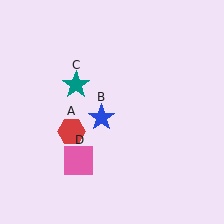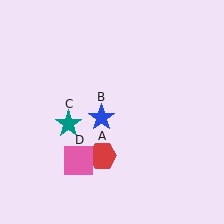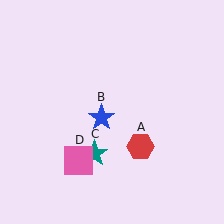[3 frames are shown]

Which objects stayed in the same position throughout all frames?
Blue star (object B) and pink square (object D) remained stationary.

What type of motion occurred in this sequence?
The red hexagon (object A), teal star (object C) rotated counterclockwise around the center of the scene.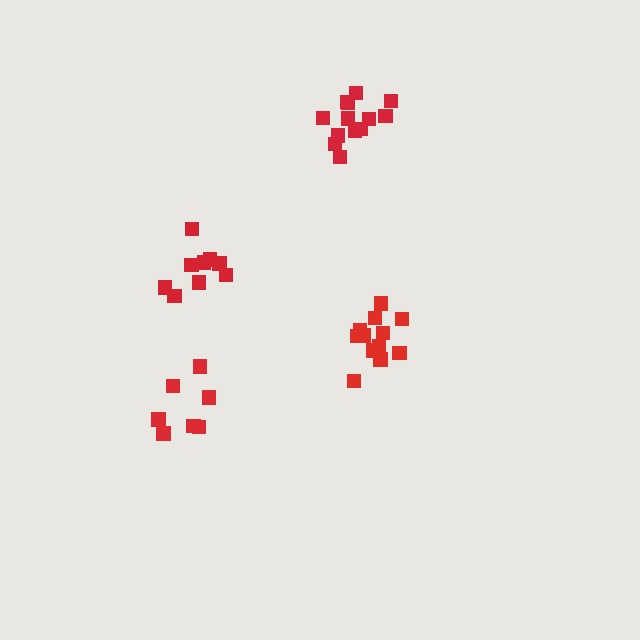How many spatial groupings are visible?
There are 4 spatial groupings.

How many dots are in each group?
Group 1: 7 dots, Group 2: 13 dots, Group 3: 9 dots, Group 4: 12 dots (41 total).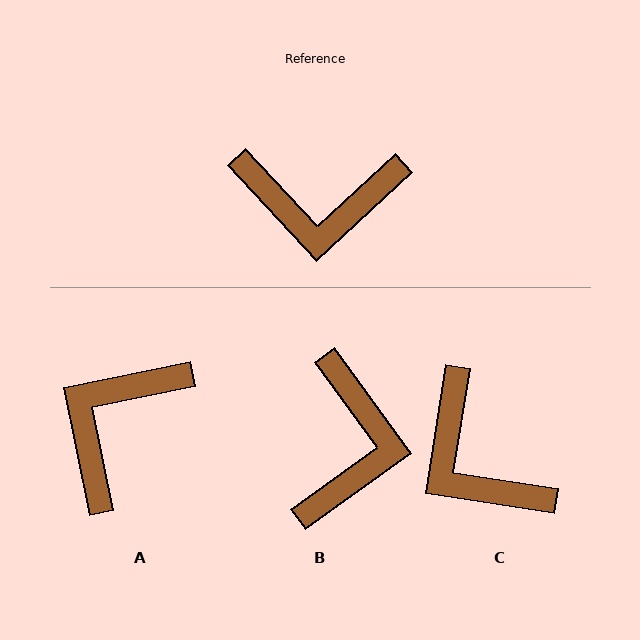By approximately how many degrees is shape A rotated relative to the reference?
Approximately 121 degrees clockwise.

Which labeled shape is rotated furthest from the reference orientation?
A, about 121 degrees away.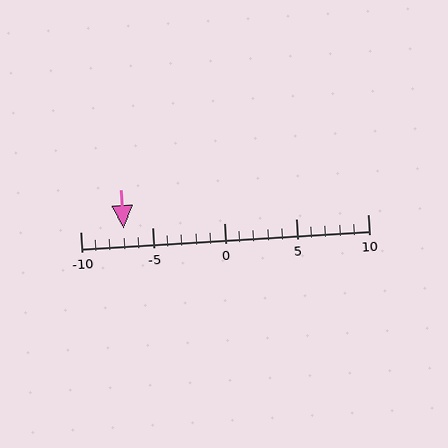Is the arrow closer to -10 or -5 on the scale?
The arrow is closer to -5.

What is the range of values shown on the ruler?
The ruler shows values from -10 to 10.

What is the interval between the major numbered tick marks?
The major tick marks are spaced 5 units apart.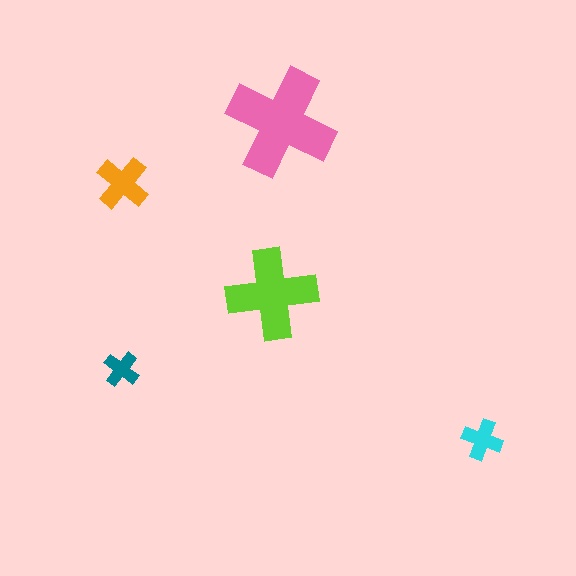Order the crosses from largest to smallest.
the pink one, the lime one, the orange one, the cyan one, the teal one.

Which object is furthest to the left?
The teal cross is leftmost.